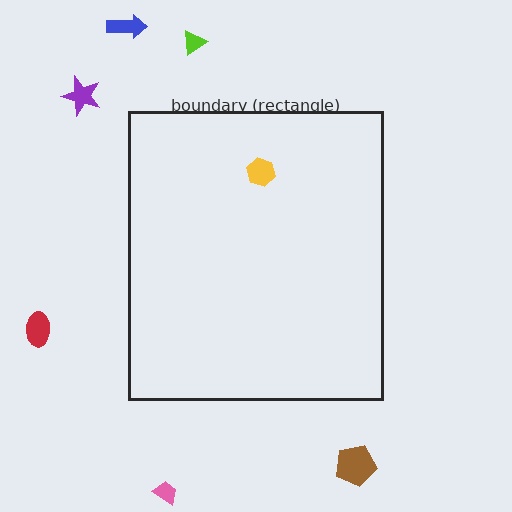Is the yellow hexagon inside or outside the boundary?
Inside.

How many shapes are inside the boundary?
1 inside, 6 outside.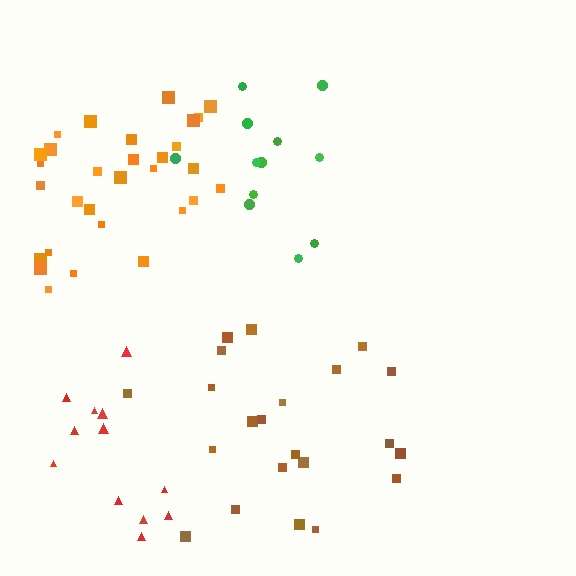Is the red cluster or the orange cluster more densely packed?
Orange.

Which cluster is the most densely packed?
Orange.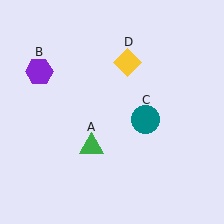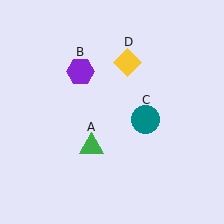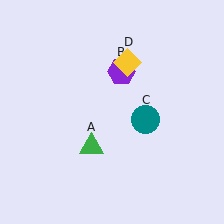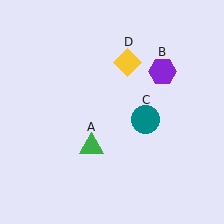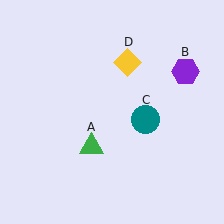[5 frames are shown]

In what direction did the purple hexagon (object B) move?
The purple hexagon (object B) moved right.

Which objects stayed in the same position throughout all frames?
Green triangle (object A) and teal circle (object C) and yellow diamond (object D) remained stationary.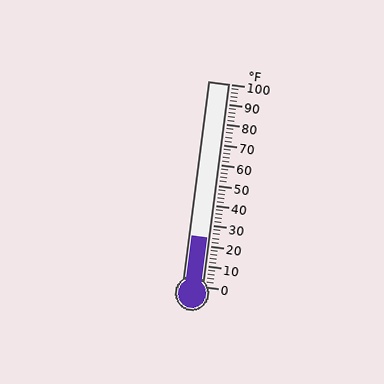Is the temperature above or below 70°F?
The temperature is below 70°F.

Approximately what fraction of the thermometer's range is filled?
The thermometer is filled to approximately 25% of its range.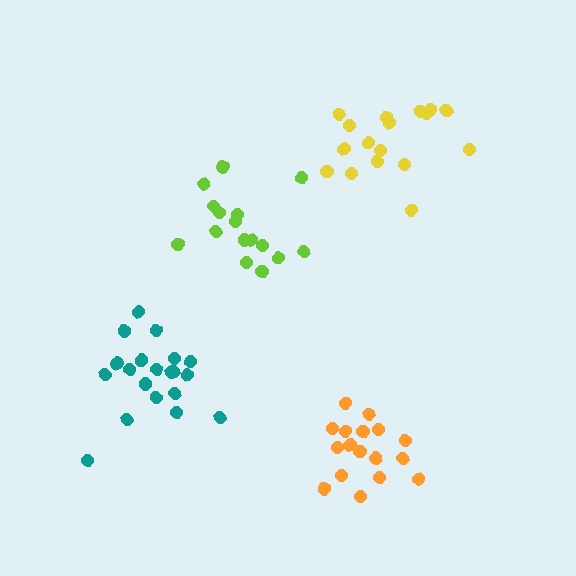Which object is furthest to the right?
The yellow cluster is rightmost.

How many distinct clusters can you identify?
There are 4 distinct clusters.